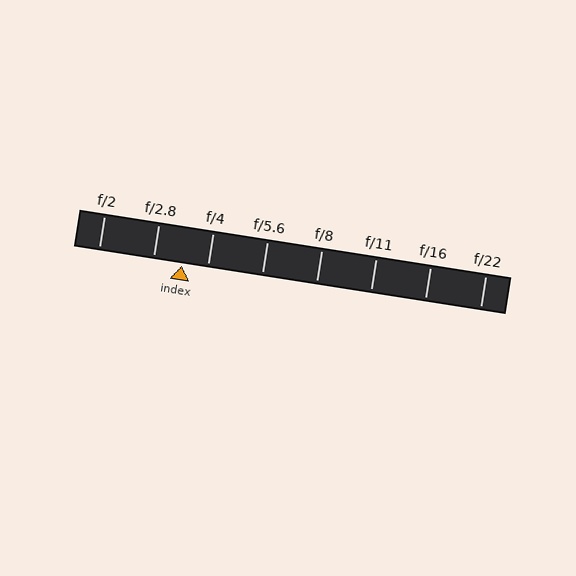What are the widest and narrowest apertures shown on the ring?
The widest aperture shown is f/2 and the narrowest is f/22.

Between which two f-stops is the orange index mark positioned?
The index mark is between f/2.8 and f/4.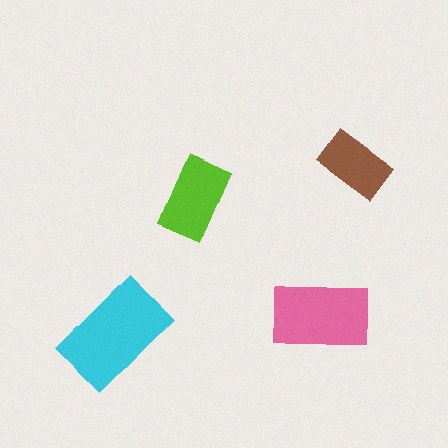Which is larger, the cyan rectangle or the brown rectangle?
The cyan one.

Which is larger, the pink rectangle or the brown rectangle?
The pink one.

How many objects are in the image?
There are 4 objects in the image.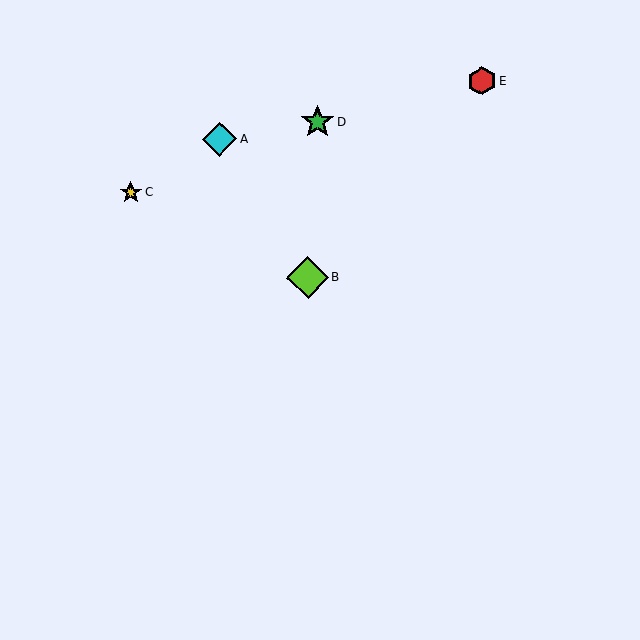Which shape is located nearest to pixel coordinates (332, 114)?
The green star (labeled D) at (318, 122) is nearest to that location.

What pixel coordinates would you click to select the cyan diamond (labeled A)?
Click at (220, 139) to select the cyan diamond A.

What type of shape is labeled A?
Shape A is a cyan diamond.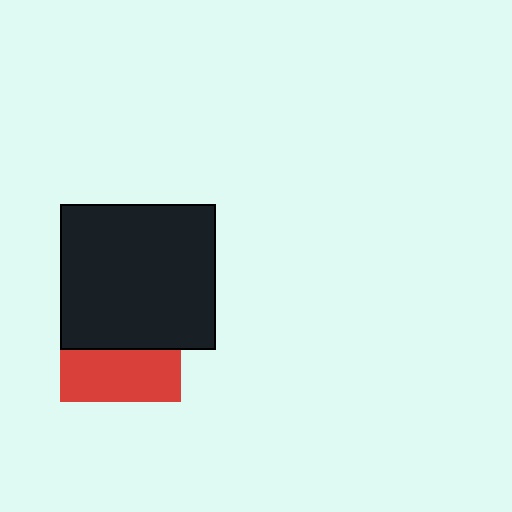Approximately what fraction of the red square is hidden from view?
Roughly 57% of the red square is hidden behind the black rectangle.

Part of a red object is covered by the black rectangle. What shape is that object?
It is a square.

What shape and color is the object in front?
The object in front is a black rectangle.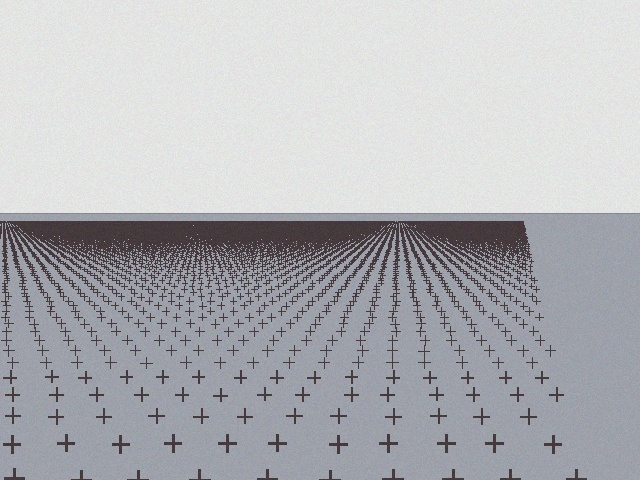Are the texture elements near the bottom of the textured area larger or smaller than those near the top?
Larger. Near the bottom, elements are closer to the viewer and appear at a bigger on-screen size.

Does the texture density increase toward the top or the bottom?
Density increases toward the top.